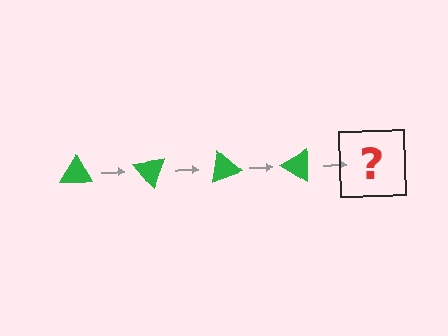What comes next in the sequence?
The next element should be a green triangle rotated 200 degrees.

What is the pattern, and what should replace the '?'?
The pattern is that the triangle rotates 50 degrees each step. The '?' should be a green triangle rotated 200 degrees.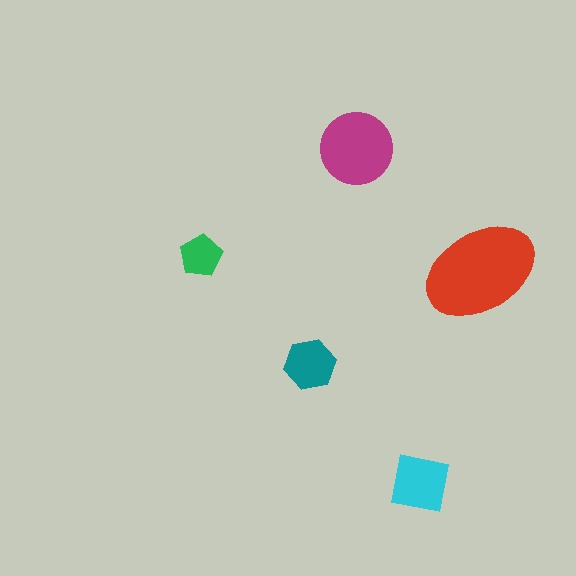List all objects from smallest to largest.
The green pentagon, the teal hexagon, the cyan square, the magenta circle, the red ellipse.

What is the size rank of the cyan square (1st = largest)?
3rd.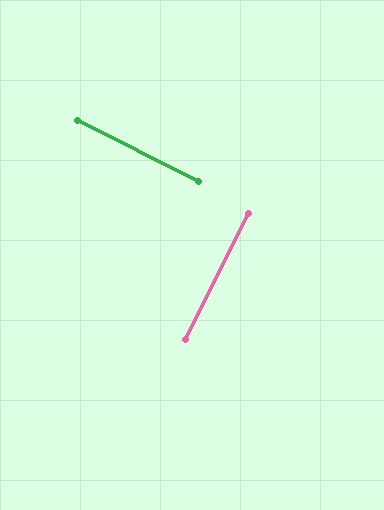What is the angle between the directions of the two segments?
Approximately 90 degrees.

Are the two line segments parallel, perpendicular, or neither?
Perpendicular — they meet at approximately 90°.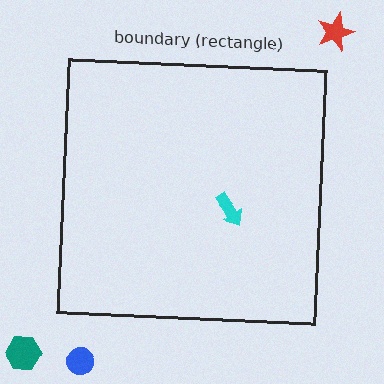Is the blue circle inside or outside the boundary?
Outside.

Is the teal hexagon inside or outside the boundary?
Outside.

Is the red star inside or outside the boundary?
Outside.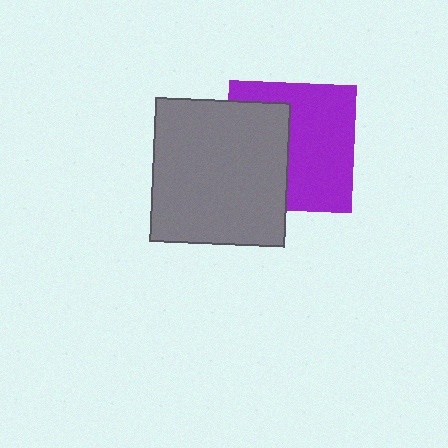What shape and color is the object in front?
The object in front is a gray rectangle.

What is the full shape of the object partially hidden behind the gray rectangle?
The partially hidden object is a purple square.